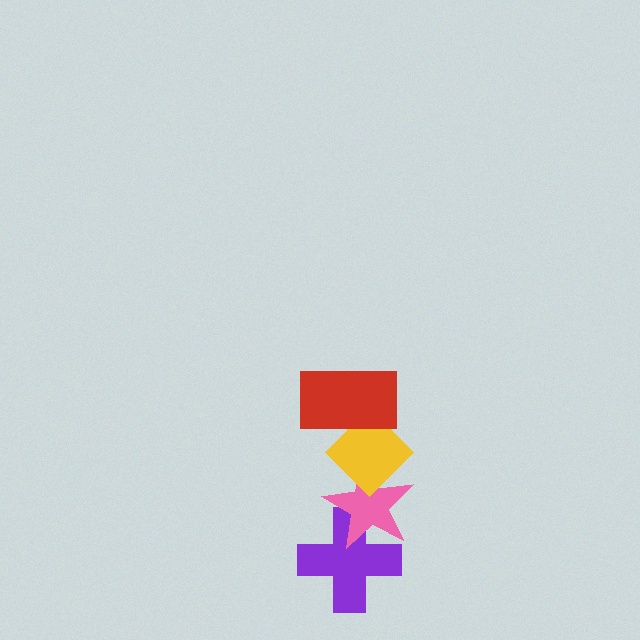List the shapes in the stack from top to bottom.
From top to bottom: the red rectangle, the yellow diamond, the pink star, the purple cross.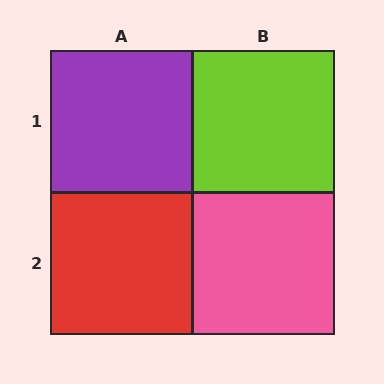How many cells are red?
1 cell is red.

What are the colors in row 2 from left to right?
Red, pink.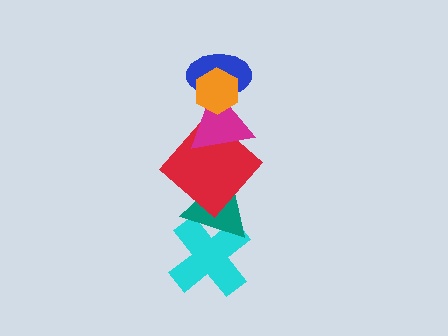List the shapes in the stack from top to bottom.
From top to bottom: the orange hexagon, the blue ellipse, the magenta triangle, the red diamond, the teal triangle, the cyan cross.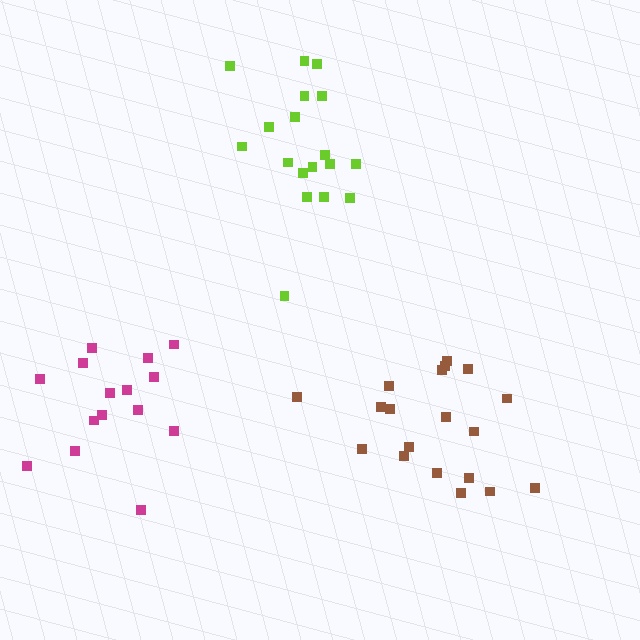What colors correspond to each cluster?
The clusters are colored: lime, magenta, brown.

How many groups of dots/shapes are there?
There are 3 groups.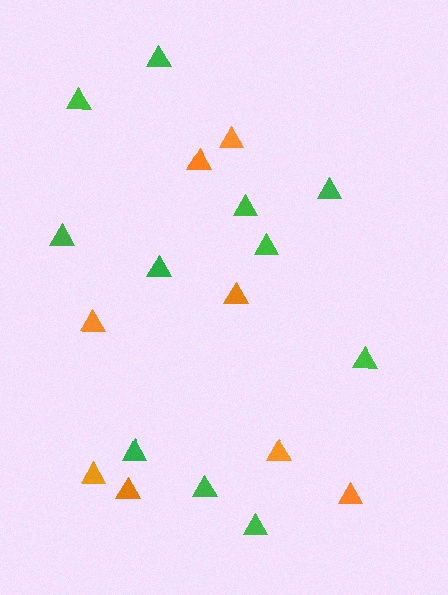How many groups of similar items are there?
There are 2 groups: one group of orange triangles (8) and one group of green triangles (11).